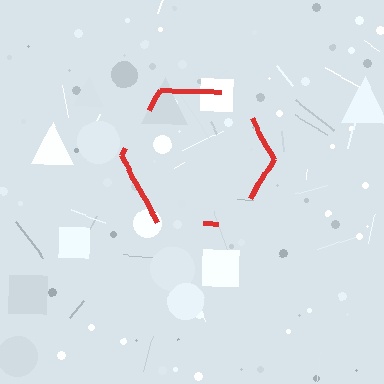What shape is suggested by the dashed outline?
The dashed outline suggests a hexagon.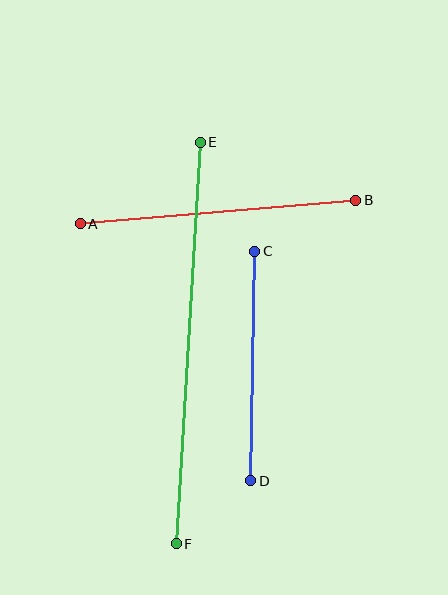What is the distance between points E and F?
The distance is approximately 402 pixels.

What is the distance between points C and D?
The distance is approximately 230 pixels.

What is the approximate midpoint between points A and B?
The midpoint is at approximately (218, 212) pixels.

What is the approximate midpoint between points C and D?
The midpoint is at approximately (253, 366) pixels.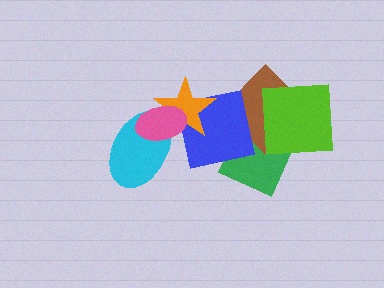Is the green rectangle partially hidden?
Yes, it is partially covered by another shape.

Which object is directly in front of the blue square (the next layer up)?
The cyan ellipse is directly in front of the blue square.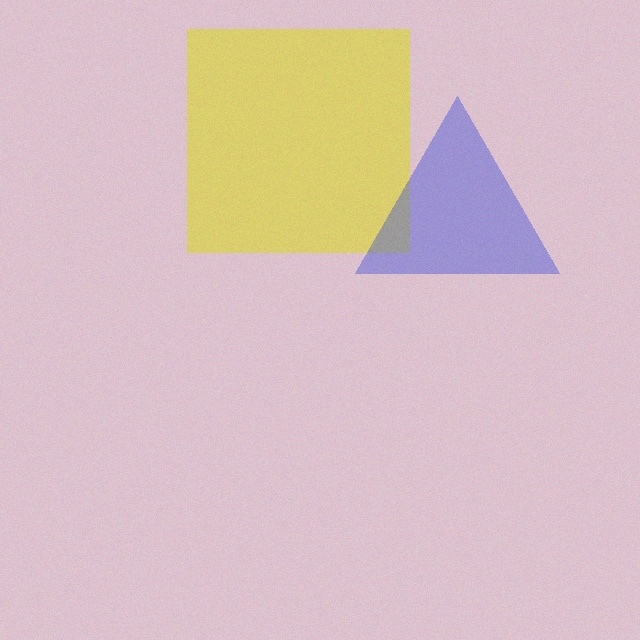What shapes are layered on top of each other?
The layered shapes are: a yellow square, a blue triangle.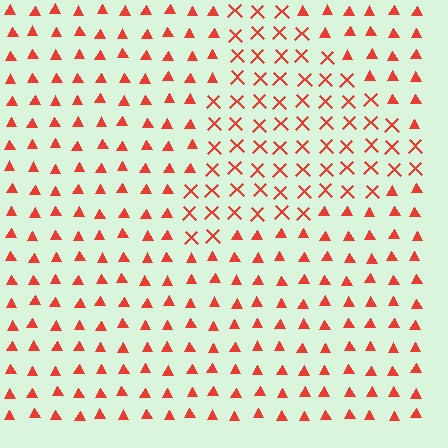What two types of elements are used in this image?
The image uses X marks inside the triangle region and triangles outside it.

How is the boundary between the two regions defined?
The boundary is defined by a change in element shape: X marks inside vs. triangles outside. All elements share the same color and spacing.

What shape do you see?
I see a triangle.